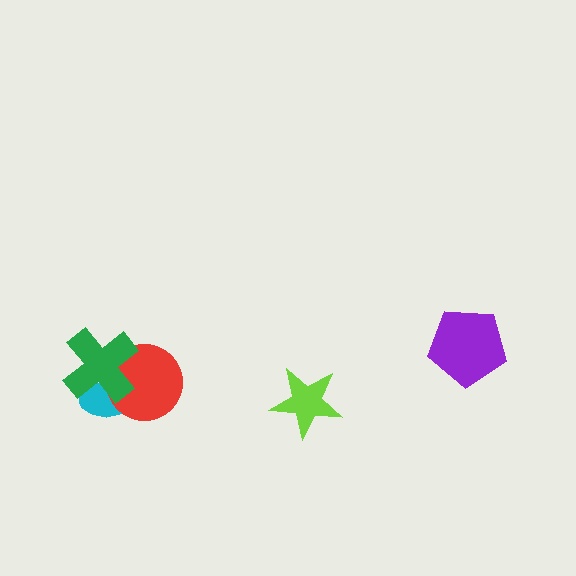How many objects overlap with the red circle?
2 objects overlap with the red circle.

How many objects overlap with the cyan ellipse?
2 objects overlap with the cyan ellipse.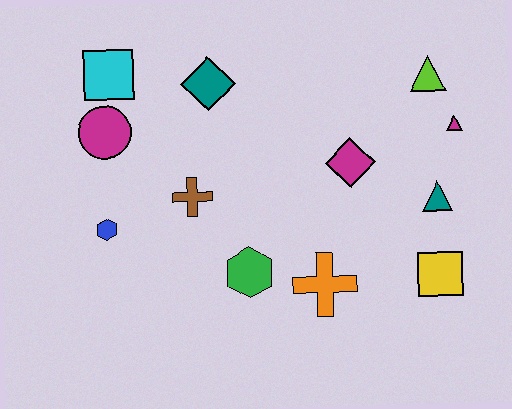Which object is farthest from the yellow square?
The cyan square is farthest from the yellow square.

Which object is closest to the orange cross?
The green hexagon is closest to the orange cross.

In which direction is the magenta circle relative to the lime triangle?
The magenta circle is to the left of the lime triangle.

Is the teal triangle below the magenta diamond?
Yes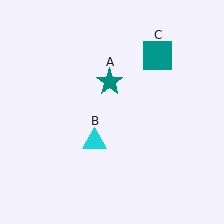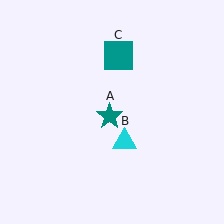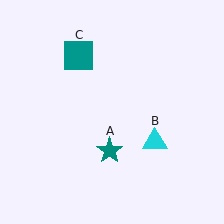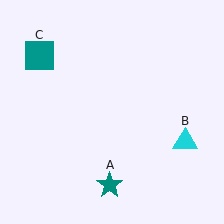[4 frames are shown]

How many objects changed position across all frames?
3 objects changed position: teal star (object A), cyan triangle (object B), teal square (object C).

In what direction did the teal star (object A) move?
The teal star (object A) moved down.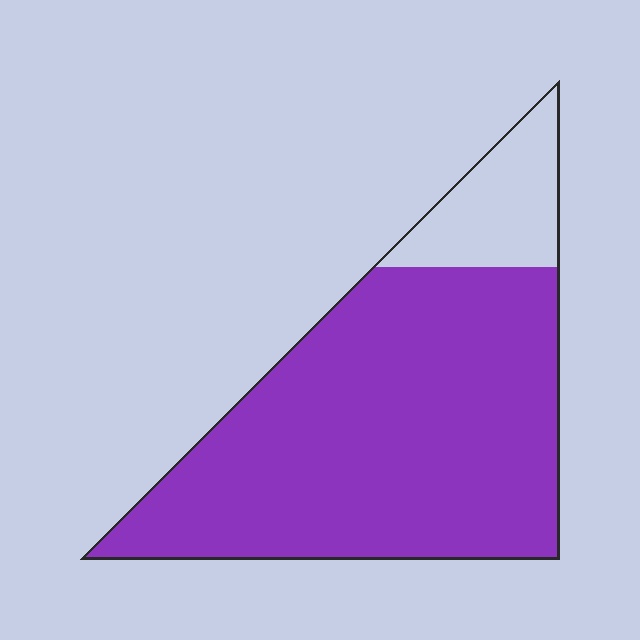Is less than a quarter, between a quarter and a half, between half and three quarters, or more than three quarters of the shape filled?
More than three quarters.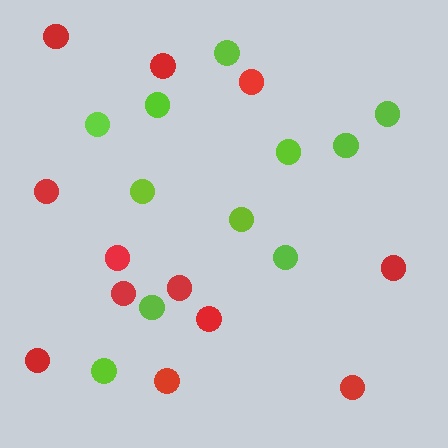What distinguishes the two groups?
There are 2 groups: one group of lime circles (11) and one group of red circles (12).